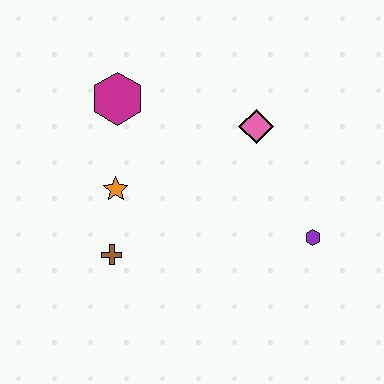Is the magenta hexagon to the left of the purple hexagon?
Yes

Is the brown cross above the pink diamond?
No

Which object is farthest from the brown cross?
The purple hexagon is farthest from the brown cross.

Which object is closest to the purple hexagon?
The pink diamond is closest to the purple hexagon.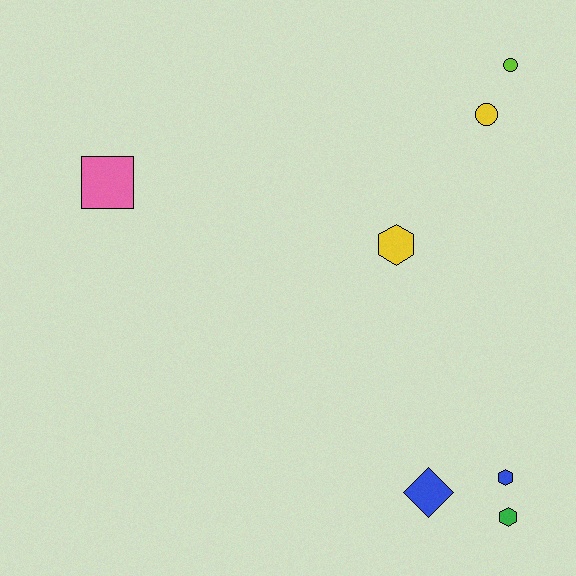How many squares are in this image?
There is 1 square.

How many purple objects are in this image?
There are no purple objects.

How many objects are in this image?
There are 7 objects.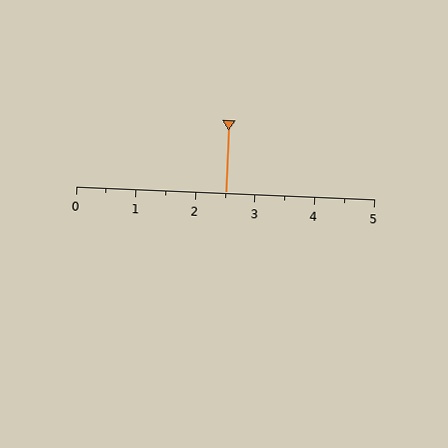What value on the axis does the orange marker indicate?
The marker indicates approximately 2.5.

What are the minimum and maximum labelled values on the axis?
The axis runs from 0 to 5.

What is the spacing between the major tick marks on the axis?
The major ticks are spaced 1 apart.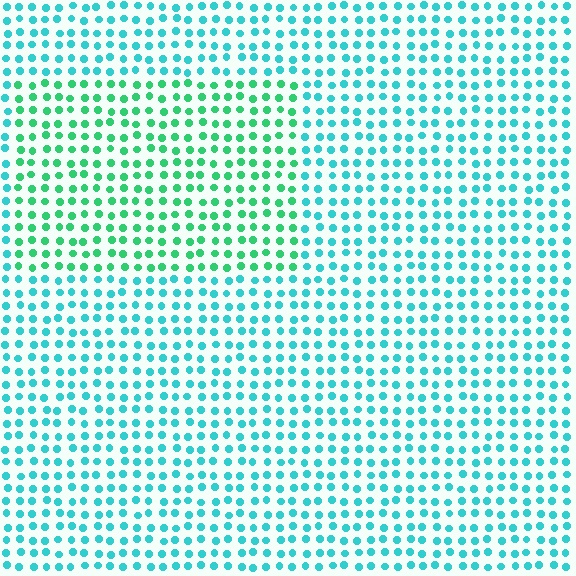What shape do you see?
I see a rectangle.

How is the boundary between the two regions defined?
The boundary is defined purely by a slight shift in hue (about 35 degrees). Spacing, size, and orientation are identical on both sides.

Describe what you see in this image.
The image is filled with small cyan elements in a uniform arrangement. A rectangle-shaped region is visible where the elements are tinted to a slightly different hue, forming a subtle color boundary.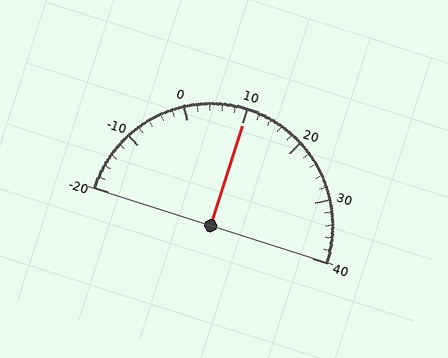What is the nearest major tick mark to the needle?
The nearest major tick mark is 10.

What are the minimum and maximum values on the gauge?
The gauge ranges from -20 to 40.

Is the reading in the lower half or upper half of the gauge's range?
The reading is in the upper half of the range (-20 to 40).